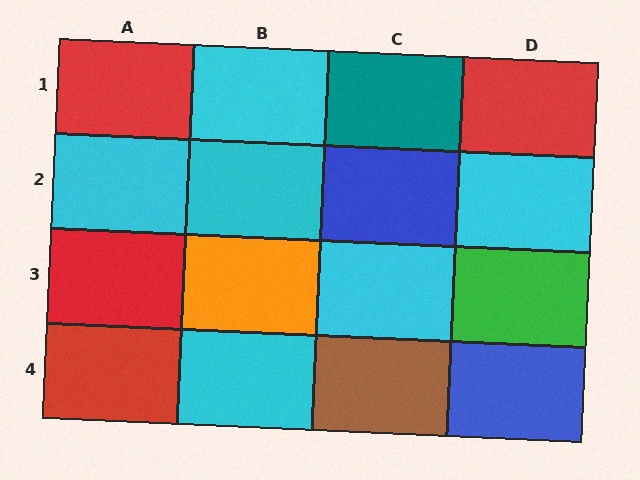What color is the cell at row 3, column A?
Red.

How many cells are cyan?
6 cells are cyan.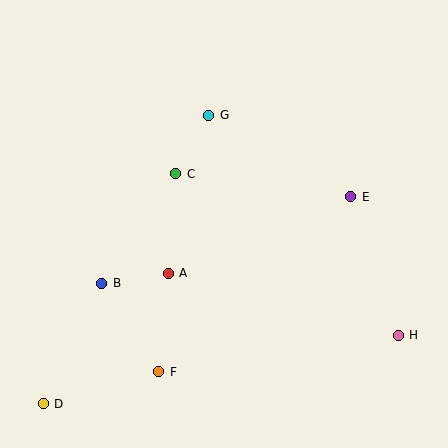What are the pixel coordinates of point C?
Point C is at (176, 174).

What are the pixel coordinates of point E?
Point E is at (351, 197).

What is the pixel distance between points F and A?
The distance between F and A is 99 pixels.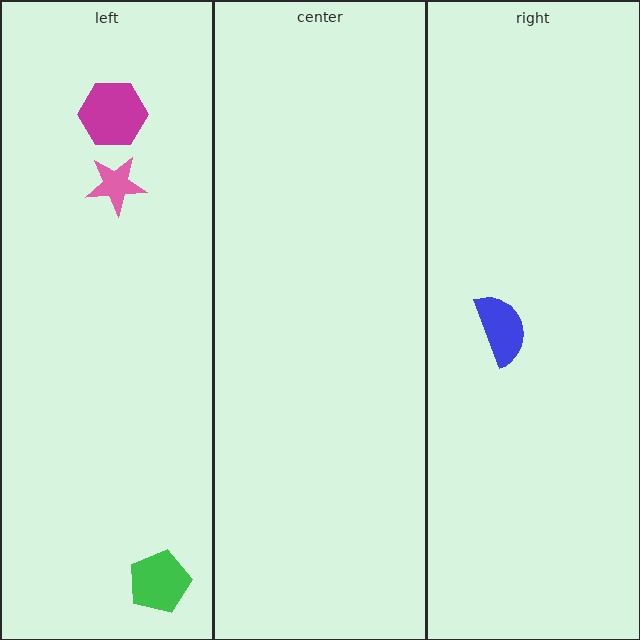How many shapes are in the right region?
1.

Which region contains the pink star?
The left region.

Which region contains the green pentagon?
The left region.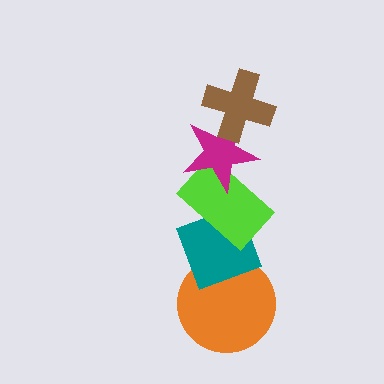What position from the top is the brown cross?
The brown cross is 1st from the top.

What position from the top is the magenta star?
The magenta star is 2nd from the top.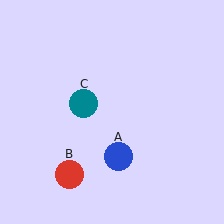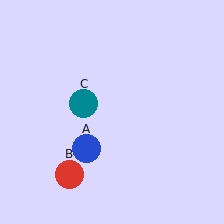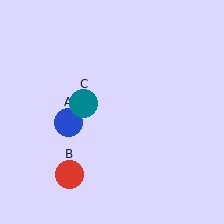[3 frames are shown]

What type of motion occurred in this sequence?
The blue circle (object A) rotated clockwise around the center of the scene.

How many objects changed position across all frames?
1 object changed position: blue circle (object A).